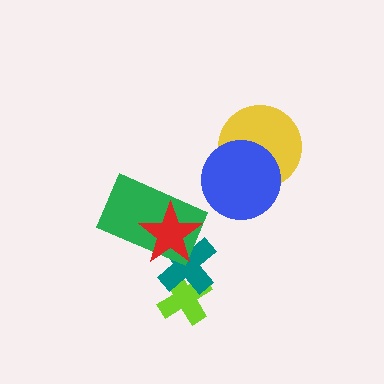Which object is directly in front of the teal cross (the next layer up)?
The green rectangle is directly in front of the teal cross.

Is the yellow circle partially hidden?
Yes, it is partially covered by another shape.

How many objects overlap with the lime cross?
1 object overlaps with the lime cross.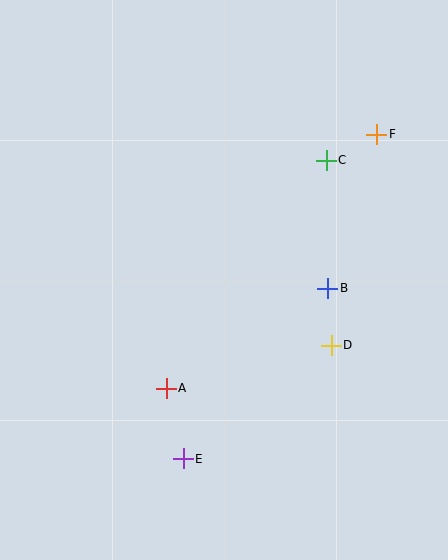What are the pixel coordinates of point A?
Point A is at (166, 388).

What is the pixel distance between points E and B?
The distance between E and B is 224 pixels.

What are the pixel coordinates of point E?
Point E is at (183, 459).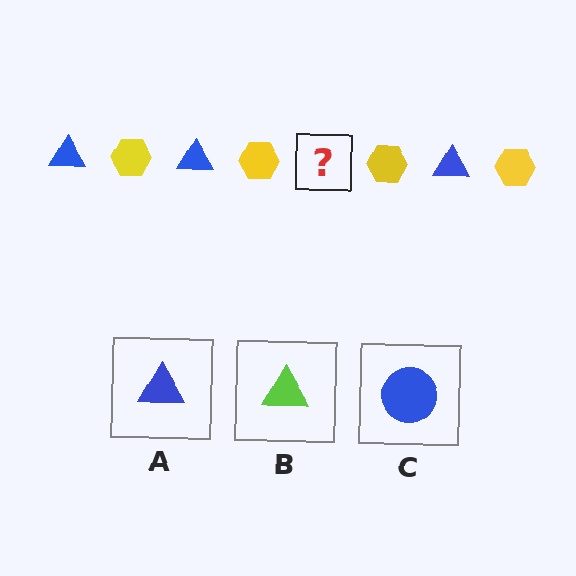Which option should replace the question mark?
Option A.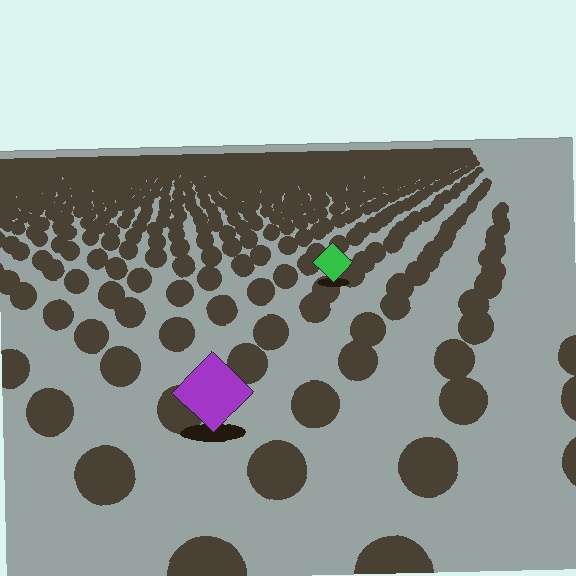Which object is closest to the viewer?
The purple diamond is closest. The texture marks near it are larger and more spread out.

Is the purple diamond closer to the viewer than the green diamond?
Yes. The purple diamond is closer — you can tell from the texture gradient: the ground texture is coarser near it.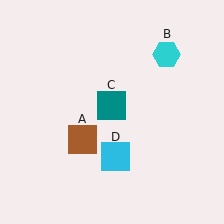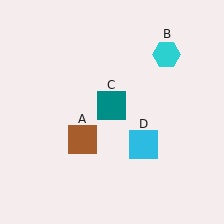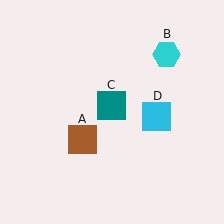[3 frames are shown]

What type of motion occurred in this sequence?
The cyan square (object D) rotated counterclockwise around the center of the scene.